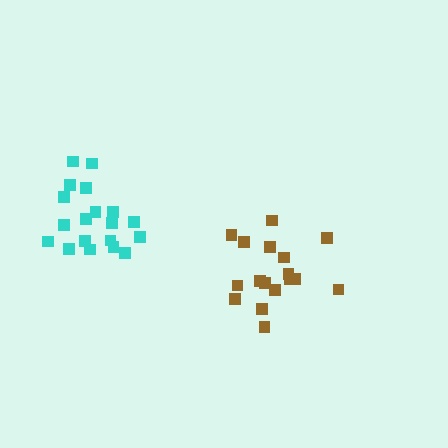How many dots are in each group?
Group 1: 17 dots, Group 2: 19 dots (36 total).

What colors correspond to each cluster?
The clusters are colored: brown, cyan.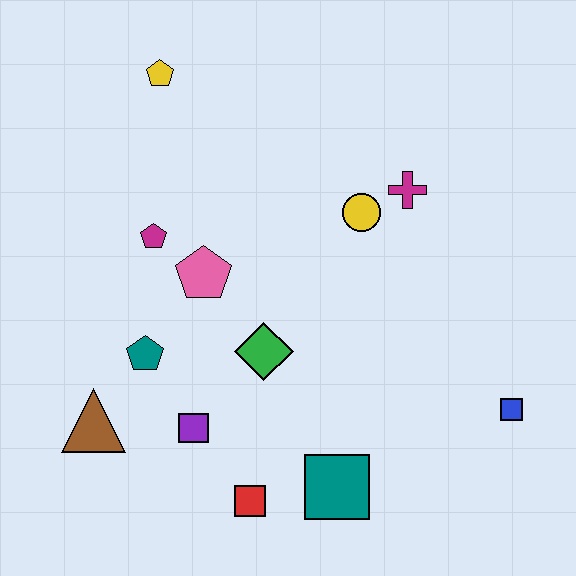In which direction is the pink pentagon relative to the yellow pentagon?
The pink pentagon is below the yellow pentagon.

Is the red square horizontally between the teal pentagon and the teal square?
Yes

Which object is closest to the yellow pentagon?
The magenta pentagon is closest to the yellow pentagon.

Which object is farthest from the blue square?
The yellow pentagon is farthest from the blue square.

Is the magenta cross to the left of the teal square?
No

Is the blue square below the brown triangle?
No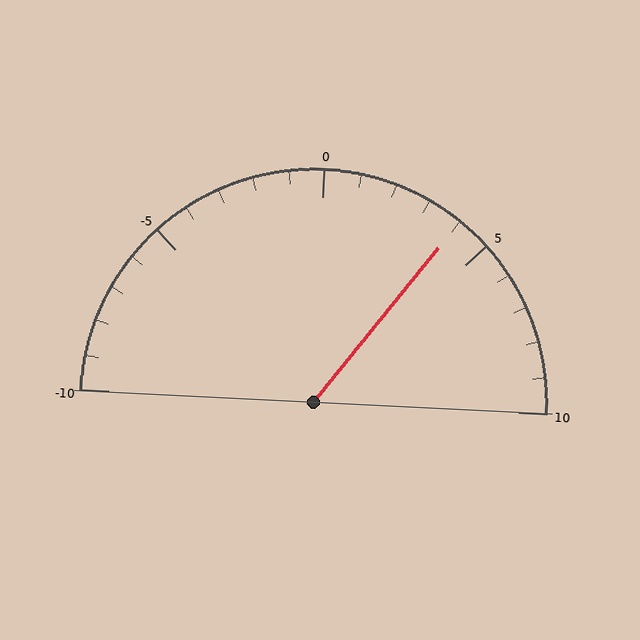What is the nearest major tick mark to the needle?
The nearest major tick mark is 5.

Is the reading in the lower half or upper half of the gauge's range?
The reading is in the upper half of the range (-10 to 10).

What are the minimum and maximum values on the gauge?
The gauge ranges from -10 to 10.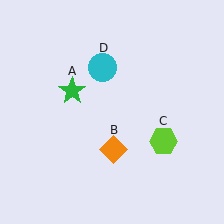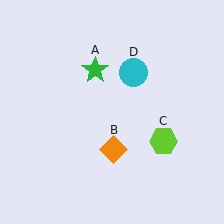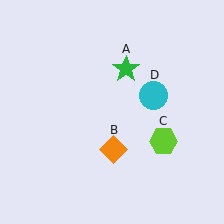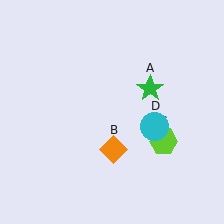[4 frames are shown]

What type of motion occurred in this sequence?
The green star (object A), cyan circle (object D) rotated clockwise around the center of the scene.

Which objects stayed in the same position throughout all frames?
Orange diamond (object B) and lime hexagon (object C) remained stationary.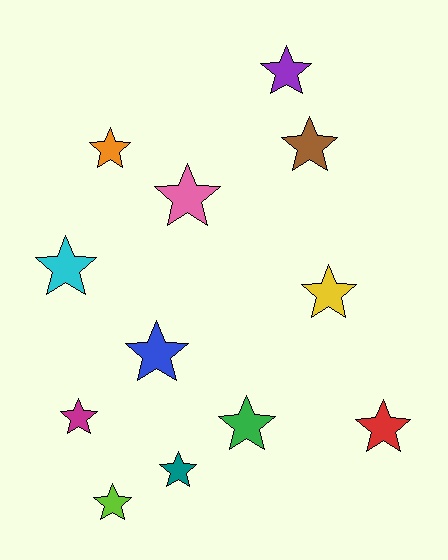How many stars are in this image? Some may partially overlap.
There are 12 stars.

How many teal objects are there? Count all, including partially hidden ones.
There is 1 teal object.